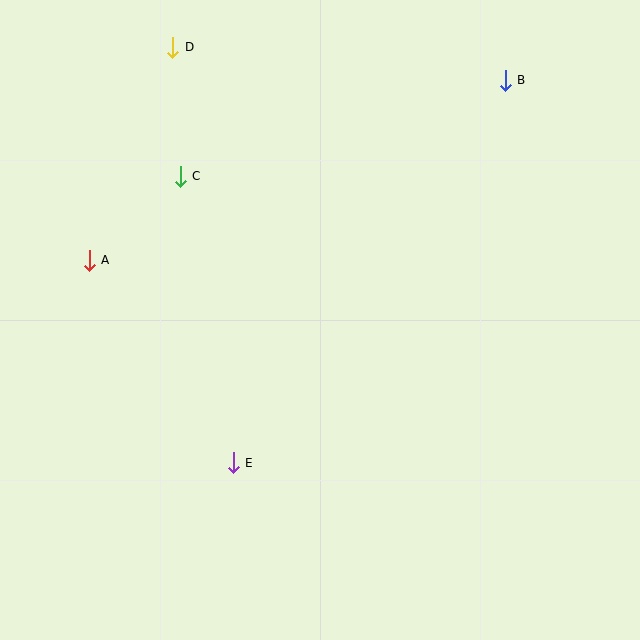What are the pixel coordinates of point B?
Point B is at (505, 80).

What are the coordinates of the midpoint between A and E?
The midpoint between A and E is at (161, 362).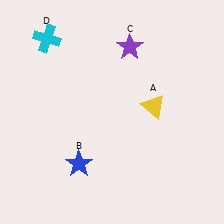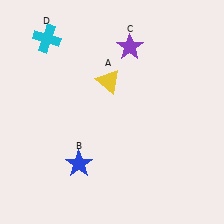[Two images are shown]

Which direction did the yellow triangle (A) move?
The yellow triangle (A) moved left.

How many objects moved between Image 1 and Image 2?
1 object moved between the two images.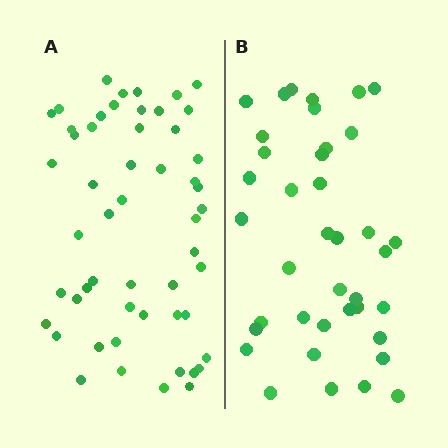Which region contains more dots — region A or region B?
Region A (the left region) has more dots.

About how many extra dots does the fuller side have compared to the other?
Region A has approximately 15 more dots than region B.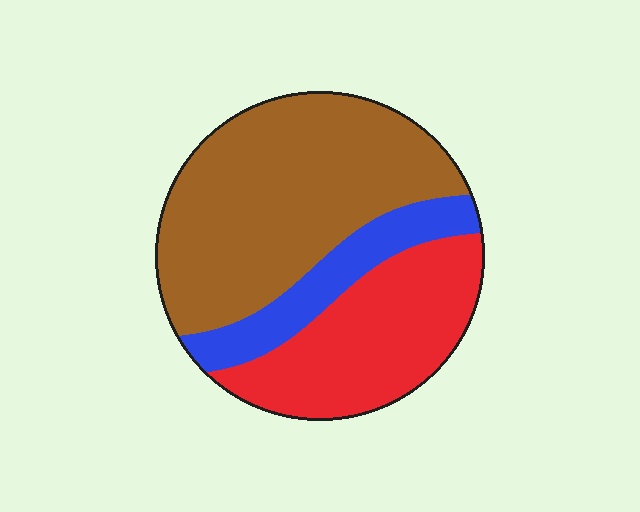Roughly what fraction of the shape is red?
Red covers 32% of the shape.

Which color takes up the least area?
Blue, at roughly 15%.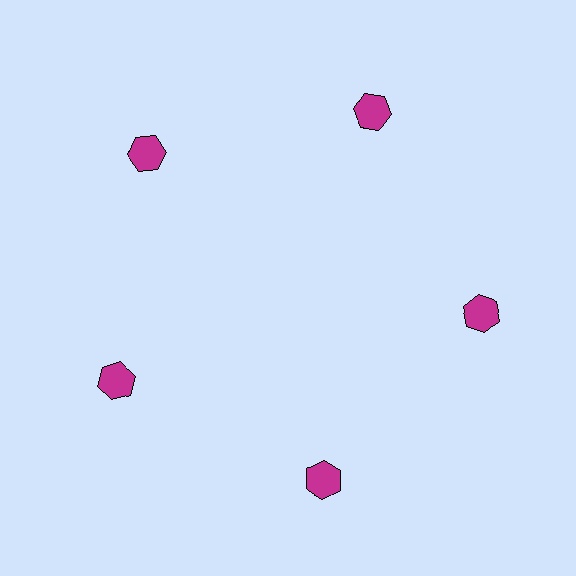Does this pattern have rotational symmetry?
Yes, this pattern has 5-fold rotational symmetry. It looks the same after rotating 72 degrees around the center.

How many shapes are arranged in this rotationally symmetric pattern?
There are 5 shapes, arranged in 5 groups of 1.